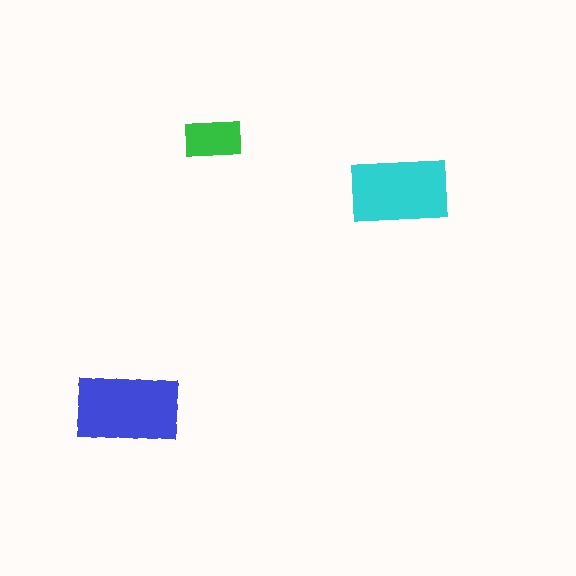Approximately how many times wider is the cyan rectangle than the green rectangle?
About 1.5 times wider.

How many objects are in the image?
There are 3 objects in the image.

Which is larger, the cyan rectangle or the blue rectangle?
The blue one.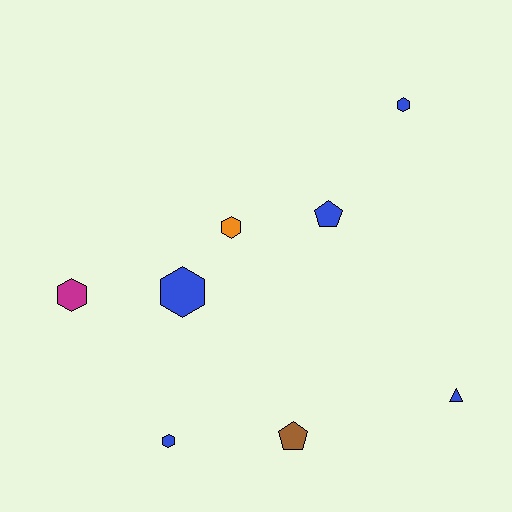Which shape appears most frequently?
Hexagon, with 5 objects.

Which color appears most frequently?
Blue, with 5 objects.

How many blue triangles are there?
There is 1 blue triangle.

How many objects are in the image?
There are 8 objects.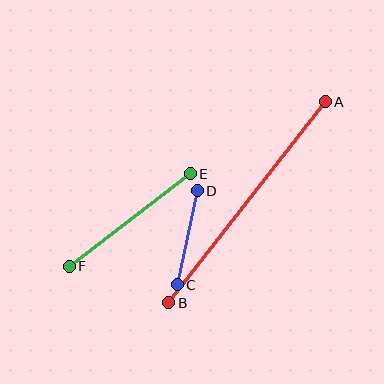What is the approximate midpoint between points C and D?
The midpoint is at approximately (187, 238) pixels.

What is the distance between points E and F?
The distance is approximately 152 pixels.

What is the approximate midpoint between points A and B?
The midpoint is at approximately (247, 202) pixels.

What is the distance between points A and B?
The distance is approximately 255 pixels.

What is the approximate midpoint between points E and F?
The midpoint is at approximately (130, 220) pixels.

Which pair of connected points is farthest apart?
Points A and B are farthest apart.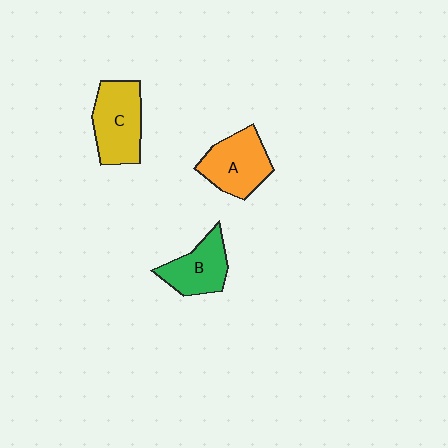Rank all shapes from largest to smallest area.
From largest to smallest: C (yellow), A (orange), B (green).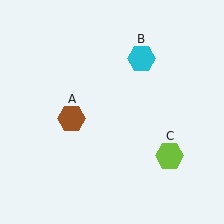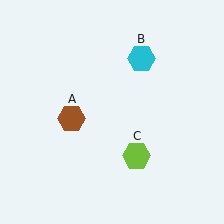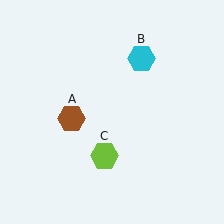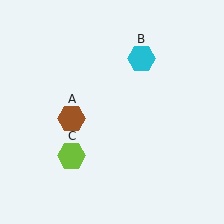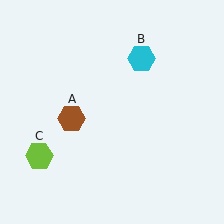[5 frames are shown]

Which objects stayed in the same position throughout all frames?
Brown hexagon (object A) and cyan hexagon (object B) remained stationary.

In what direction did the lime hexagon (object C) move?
The lime hexagon (object C) moved left.